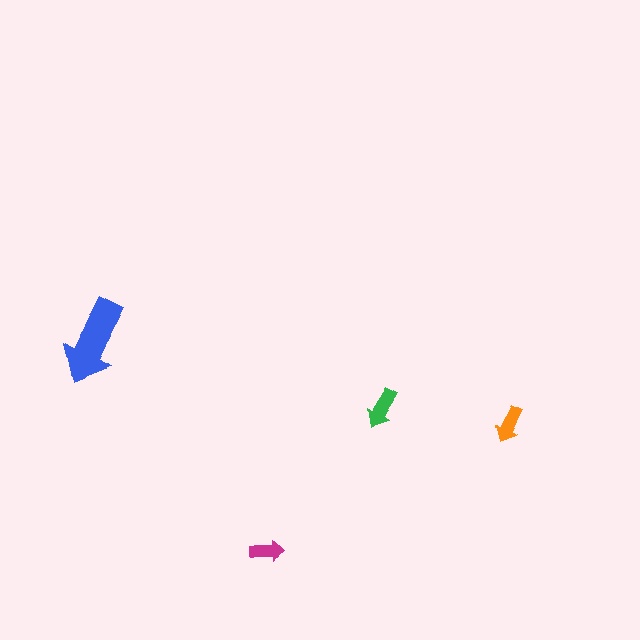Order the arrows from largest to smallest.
the blue one, the green one, the orange one, the magenta one.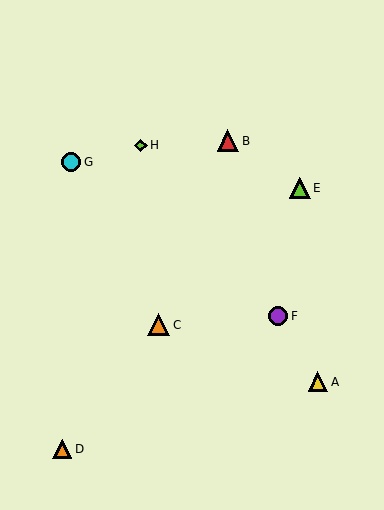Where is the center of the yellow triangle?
The center of the yellow triangle is at (318, 382).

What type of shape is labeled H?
Shape H is a lime diamond.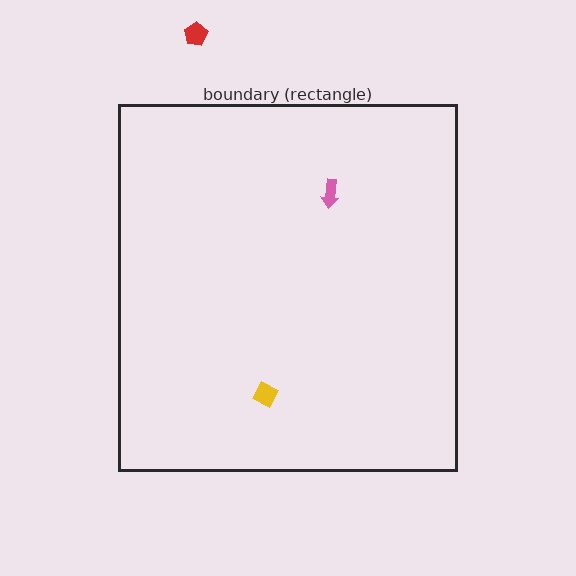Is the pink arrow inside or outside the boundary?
Inside.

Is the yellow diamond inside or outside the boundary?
Inside.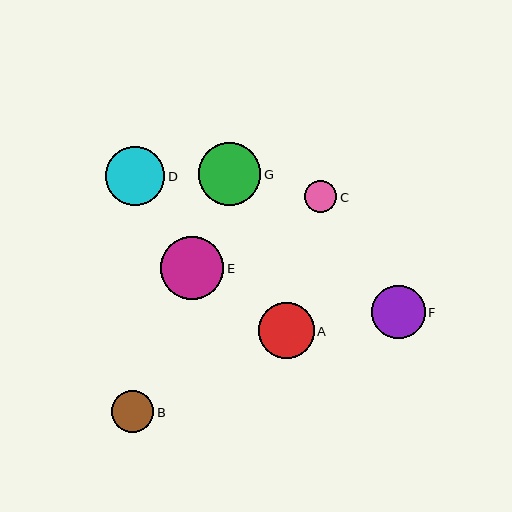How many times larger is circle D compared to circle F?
Circle D is approximately 1.1 times the size of circle F.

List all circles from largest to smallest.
From largest to smallest: E, G, D, A, F, B, C.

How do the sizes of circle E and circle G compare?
Circle E and circle G are approximately the same size.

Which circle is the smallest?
Circle C is the smallest with a size of approximately 32 pixels.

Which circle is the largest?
Circle E is the largest with a size of approximately 63 pixels.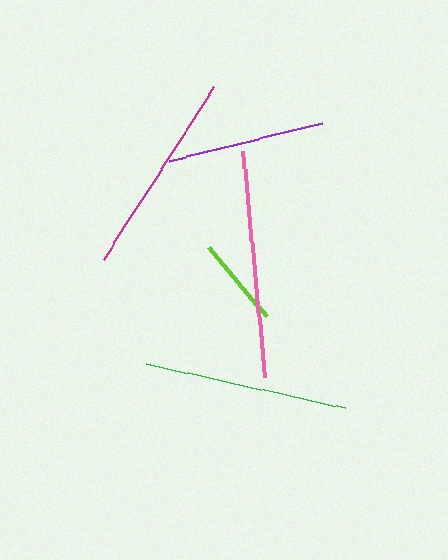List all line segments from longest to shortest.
From longest to shortest: pink, magenta, green, purple, lime.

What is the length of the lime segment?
The lime segment is approximately 90 pixels long.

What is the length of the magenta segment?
The magenta segment is approximately 205 pixels long.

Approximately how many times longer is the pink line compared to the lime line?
The pink line is approximately 2.5 times the length of the lime line.